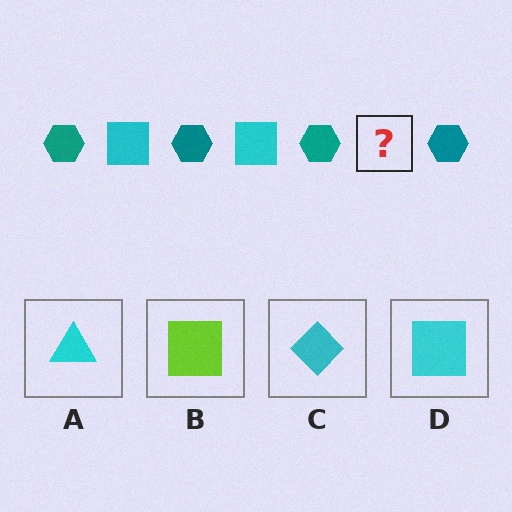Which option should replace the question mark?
Option D.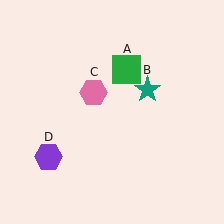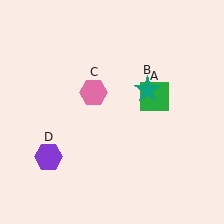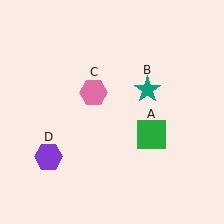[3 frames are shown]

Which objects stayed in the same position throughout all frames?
Teal star (object B) and pink hexagon (object C) and purple hexagon (object D) remained stationary.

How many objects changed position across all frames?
1 object changed position: green square (object A).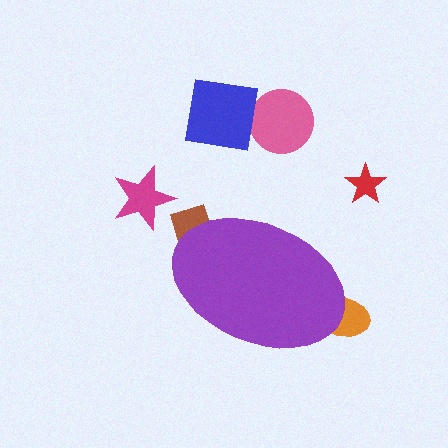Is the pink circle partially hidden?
No, the pink circle is fully visible.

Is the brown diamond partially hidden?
Yes, the brown diamond is partially hidden behind the purple ellipse.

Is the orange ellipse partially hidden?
Yes, the orange ellipse is partially hidden behind the purple ellipse.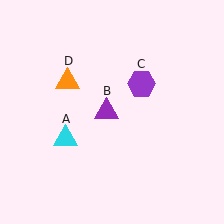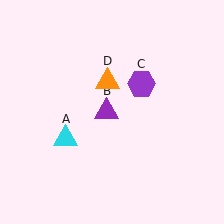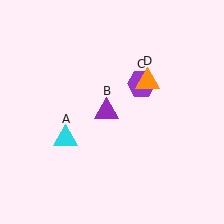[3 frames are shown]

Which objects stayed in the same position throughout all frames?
Cyan triangle (object A) and purple triangle (object B) and purple hexagon (object C) remained stationary.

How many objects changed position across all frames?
1 object changed position: orange triangle (object D).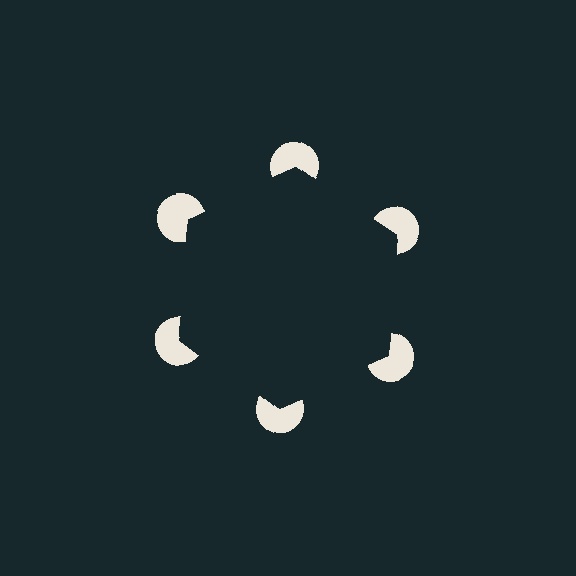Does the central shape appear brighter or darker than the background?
It typically appears slightly darker than the background, even though no actual brightness change is drawn.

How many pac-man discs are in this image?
There are 6 — one at each vertex of the illusory hexagon.